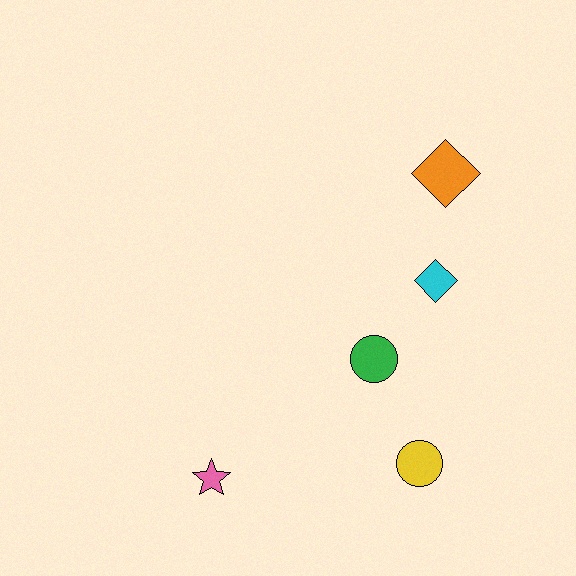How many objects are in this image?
There are 5 objects.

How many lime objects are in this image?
There are no lime objects.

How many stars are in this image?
There is 1 star.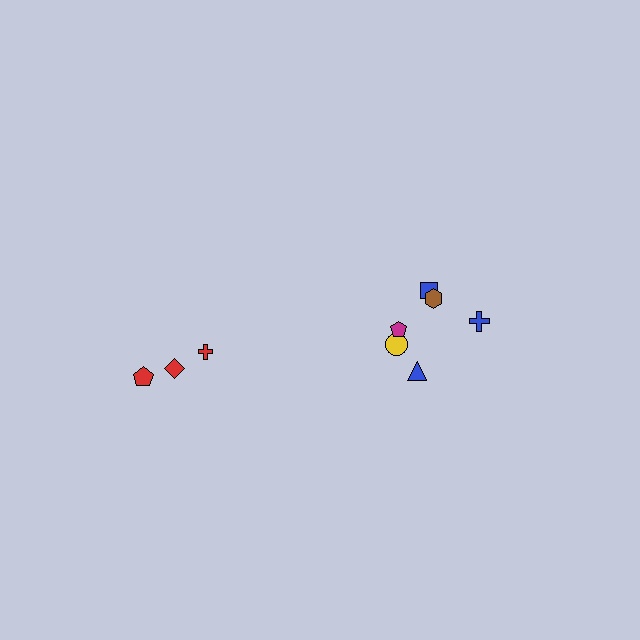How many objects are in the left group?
There are 3 objects.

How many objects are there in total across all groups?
There are 9 objects.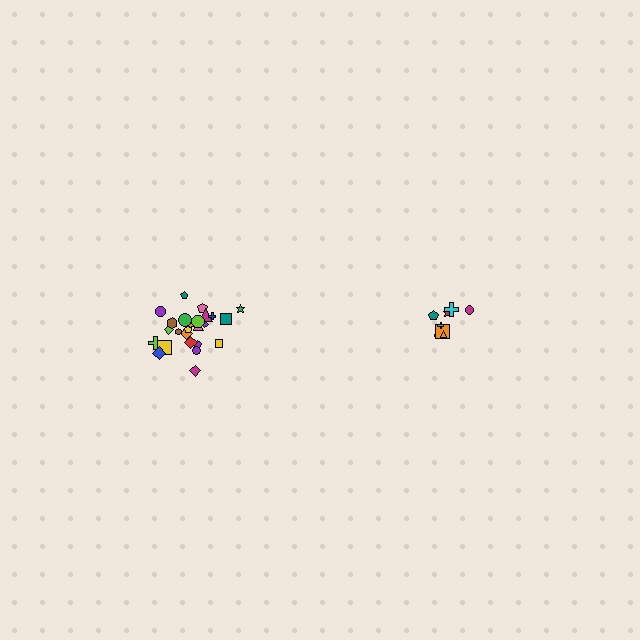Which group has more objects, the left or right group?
The left group.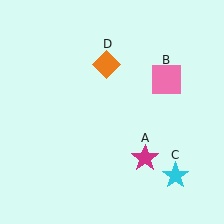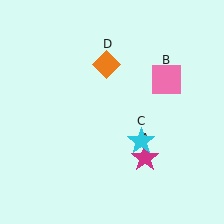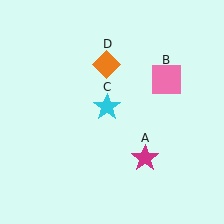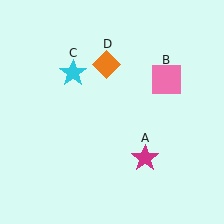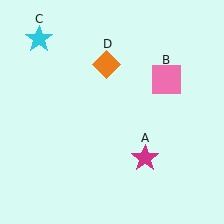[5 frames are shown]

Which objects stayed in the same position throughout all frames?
Magenta star (object A) and pink square (object B) and orange diamond (object D) remained stationary.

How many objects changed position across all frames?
1 object changed position: cyan star (object C).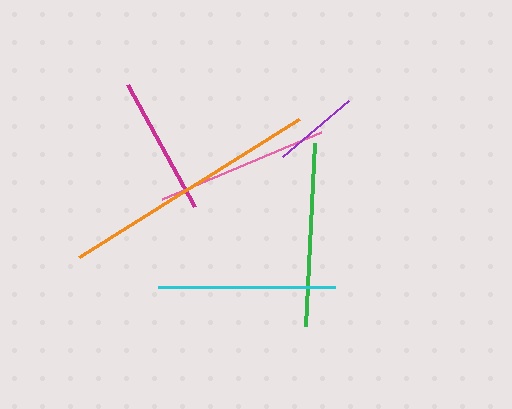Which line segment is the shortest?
The purple line is the shortest at approximately 86 pixels.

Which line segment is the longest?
The orange line is the longest at approximately 259 pixels.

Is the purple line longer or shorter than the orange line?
The orange line is longer than the purple line.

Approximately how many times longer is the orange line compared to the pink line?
The orange line is approximately 1.5 times the length of the pink line.